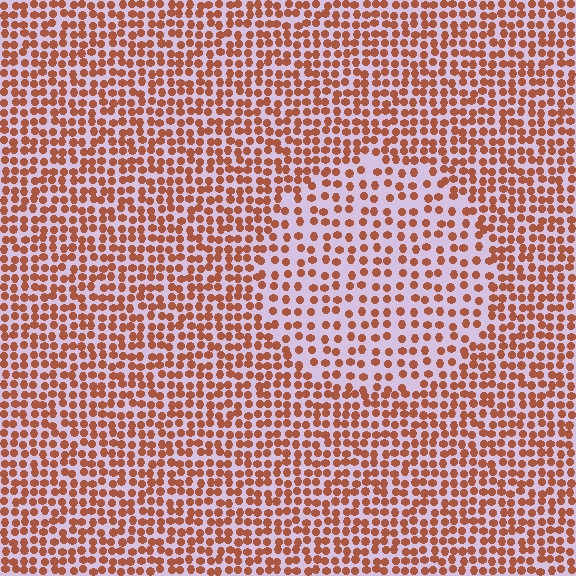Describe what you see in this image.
The image contains small brown elements arranged at two different densities. A circle-shaped region is visible where the elements are less densely packed than the surrounding area.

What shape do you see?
I see a circle.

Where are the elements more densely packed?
The elements are more densely packed outside the circle boundary.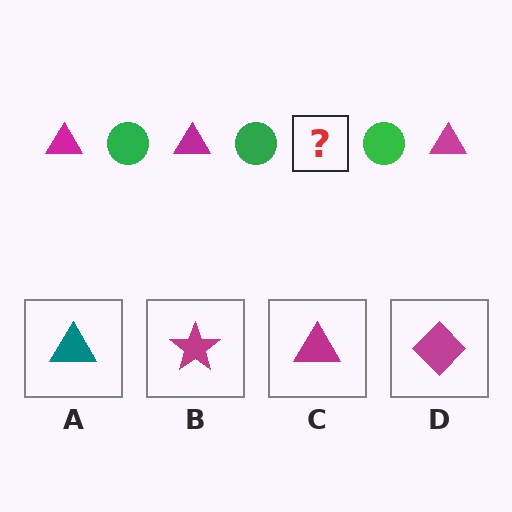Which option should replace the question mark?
Option C.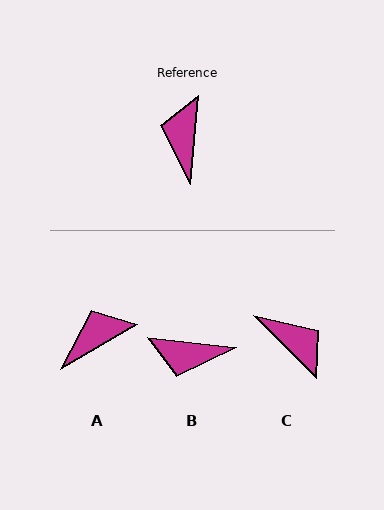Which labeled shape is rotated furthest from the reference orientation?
C, about 130 degrees away.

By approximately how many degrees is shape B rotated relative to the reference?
Approximately 89 degrees counter-clockwise.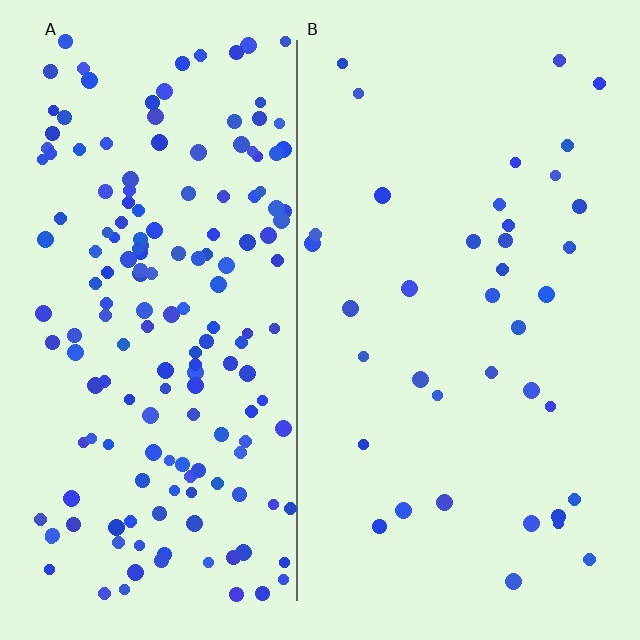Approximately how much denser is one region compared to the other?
Approximately 4.5× — region A over region B.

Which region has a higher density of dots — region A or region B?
A (the left).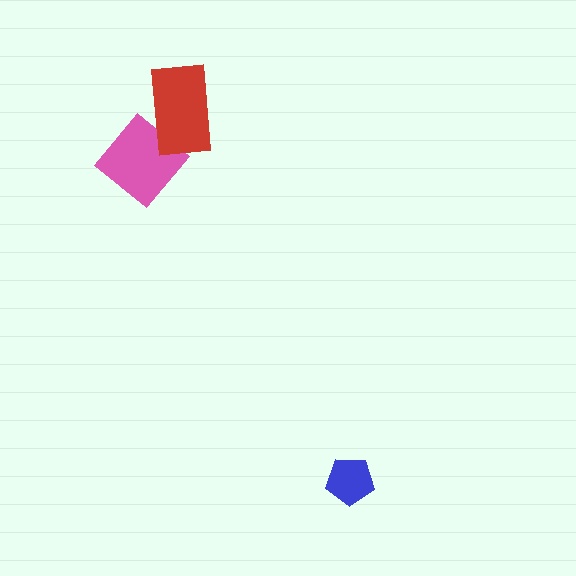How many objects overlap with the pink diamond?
1 object overlaps with the pink diamond.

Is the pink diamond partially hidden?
Yes, it is partially covered by another shape.